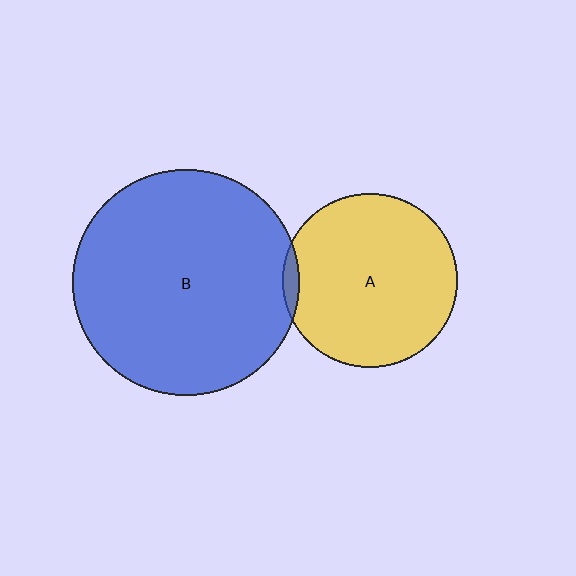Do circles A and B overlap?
Yes.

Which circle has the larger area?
Circle B (blue).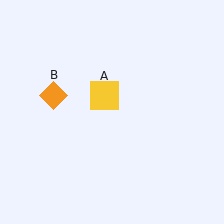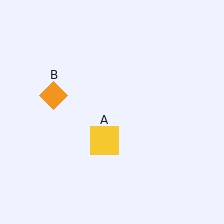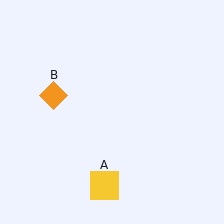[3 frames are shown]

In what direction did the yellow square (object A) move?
The yellow square (object A) moved down.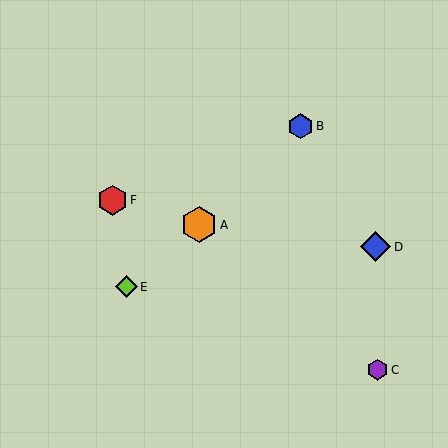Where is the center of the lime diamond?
The center of the lime diamond is at (126, 287).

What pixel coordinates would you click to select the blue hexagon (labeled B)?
Click at (301, 126) to select the blue hexagon B.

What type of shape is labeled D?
Shape D is a blue diamond.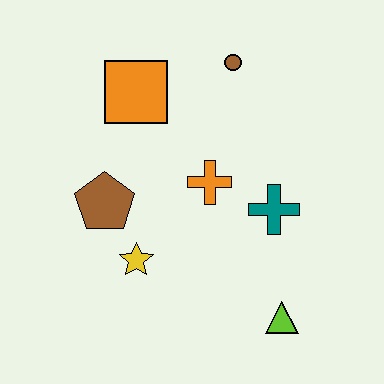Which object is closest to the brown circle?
The orange square is closest to the brown circle.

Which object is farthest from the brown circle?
The lime triangle is farthest from the brown circle.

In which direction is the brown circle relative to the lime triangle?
The brown circle is above the lime triangle.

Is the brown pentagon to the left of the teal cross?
Yes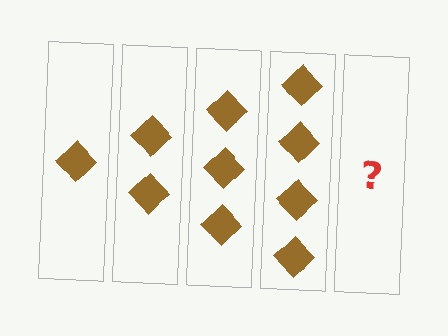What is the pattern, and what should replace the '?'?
The pattern is that each step adds one more diamond. The '?' should be 5 diamonds.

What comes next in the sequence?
The next element should be 5 diamonds.